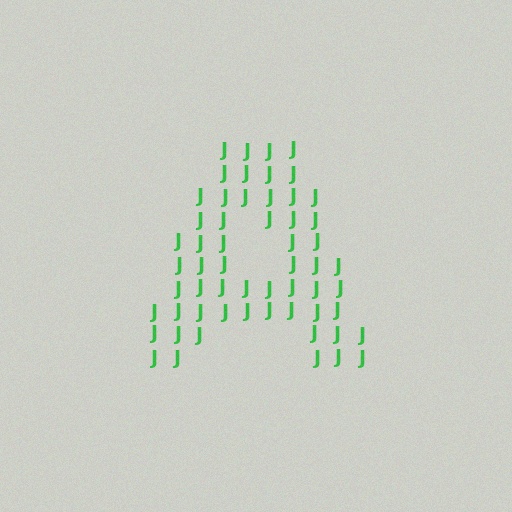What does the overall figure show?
The overall figure shows the letter A.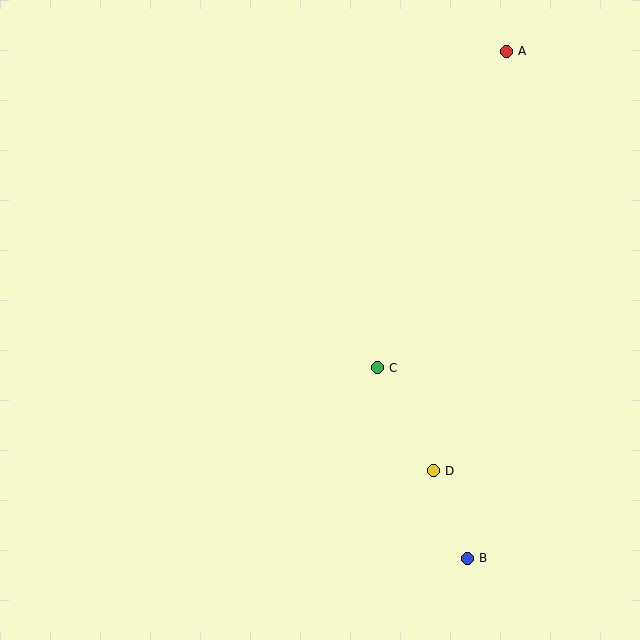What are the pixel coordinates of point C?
Point C is at (377, 368).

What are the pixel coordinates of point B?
Point B is at (467, 558).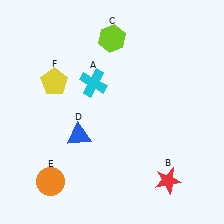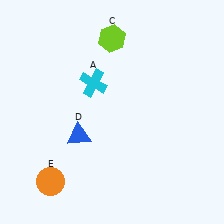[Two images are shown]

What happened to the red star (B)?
The red star (B) was removed in Image 2. It was in the bottom-right area of Image 1.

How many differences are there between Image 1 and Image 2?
There are 2 differences between the two images.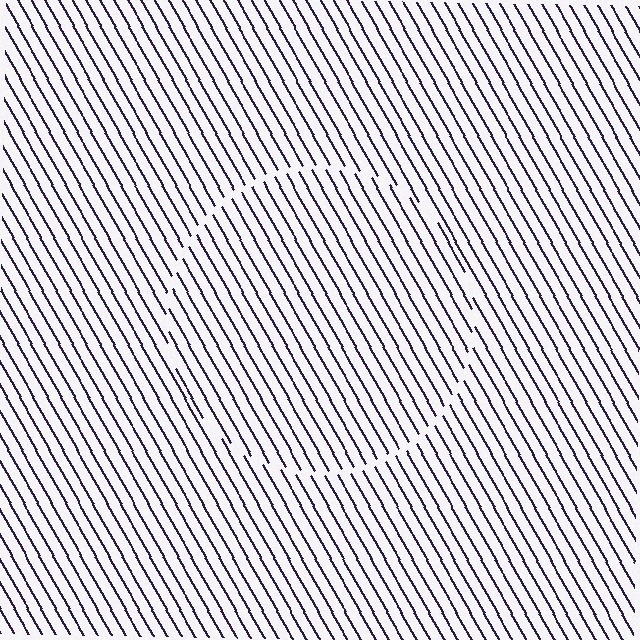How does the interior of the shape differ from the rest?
The interior of the shape contains the same grating, shifted by half a period — the contour is defined by the phase discontinuity where line-ends from the inner and outer gratings abut.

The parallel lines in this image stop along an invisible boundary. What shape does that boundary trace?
An illusory circle. The interior of the shape contains the same grating, shifted by half a period — the contour is defined by the phase discontinuity where line-ends from the inner and outer gratings abut.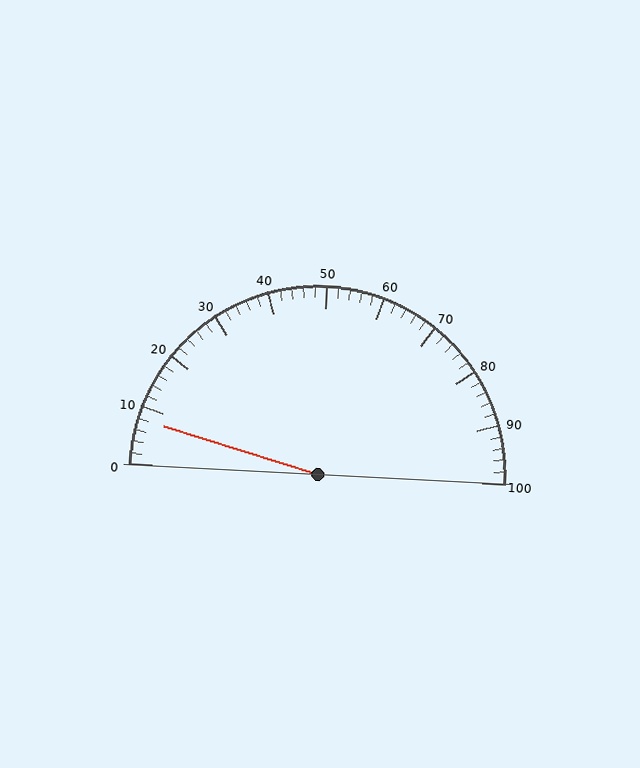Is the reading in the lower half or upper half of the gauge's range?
The reading is in the lower half of the range (0 to 100).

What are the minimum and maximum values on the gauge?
The gauge ranges from 0 to 100.